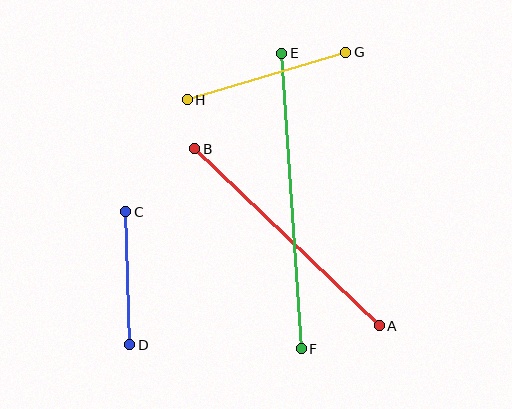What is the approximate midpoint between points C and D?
The midpoint is at approximately (128, 278) pixels.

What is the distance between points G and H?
The distance is approximately 165 pixels.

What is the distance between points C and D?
The distance is approximately 133 pixels.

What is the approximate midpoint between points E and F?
The midpoint is at approximately (291, 201) pixels.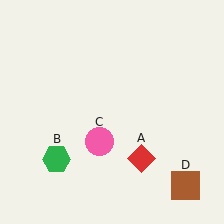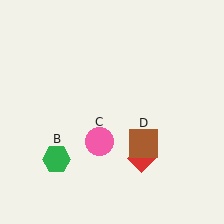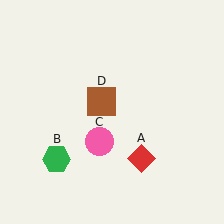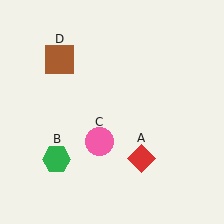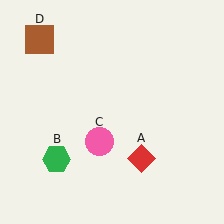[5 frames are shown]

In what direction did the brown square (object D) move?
The brown square (object D) moved up and to the left.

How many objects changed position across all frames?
1 object changed position: brown square (object D).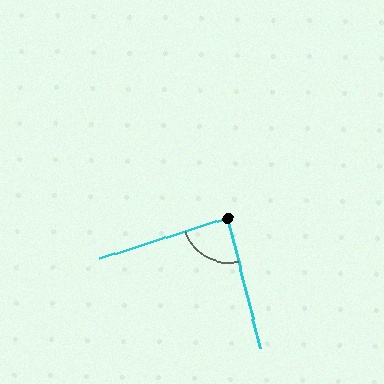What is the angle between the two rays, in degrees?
Approximately 87 degrees.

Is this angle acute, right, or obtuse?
It is approximately a right angle.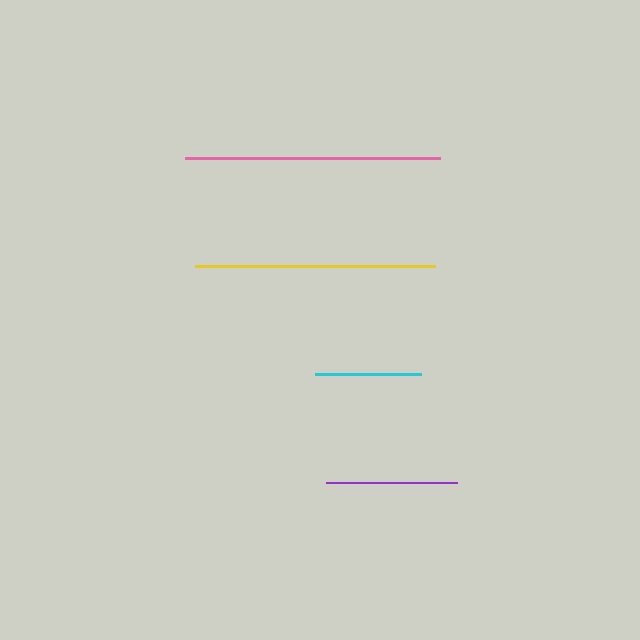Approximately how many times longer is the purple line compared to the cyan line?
The purple line is approximately 1.2 times the length of the cyan line.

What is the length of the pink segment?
The pink segment is approximately 255 pixels long.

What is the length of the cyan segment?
The cyan segment is approximately 106 pixels long.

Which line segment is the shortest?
The cyan line is the shortest at approximately 106 pixels.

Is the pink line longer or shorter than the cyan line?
The pink line is longer than the cyan line.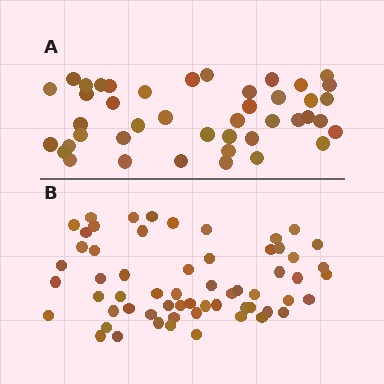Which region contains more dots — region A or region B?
Region B (the bottom region) has more dots.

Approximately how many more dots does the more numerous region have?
Region B has approximately 15 more dots than region A.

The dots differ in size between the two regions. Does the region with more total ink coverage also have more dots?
No. Region A has more total ink coverage because its dots are larger, but region B actually contains more individual dots. Total area can be misleading — the number of items is what matters here.